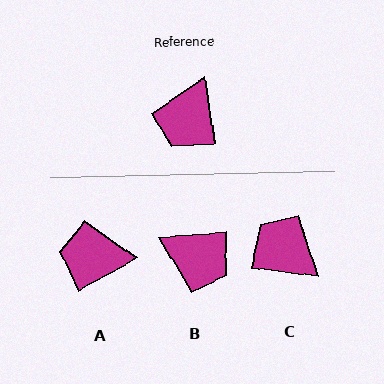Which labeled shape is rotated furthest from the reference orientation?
C, about 106 degrees away.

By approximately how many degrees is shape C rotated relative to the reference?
Approximately 106 degrees clockwise.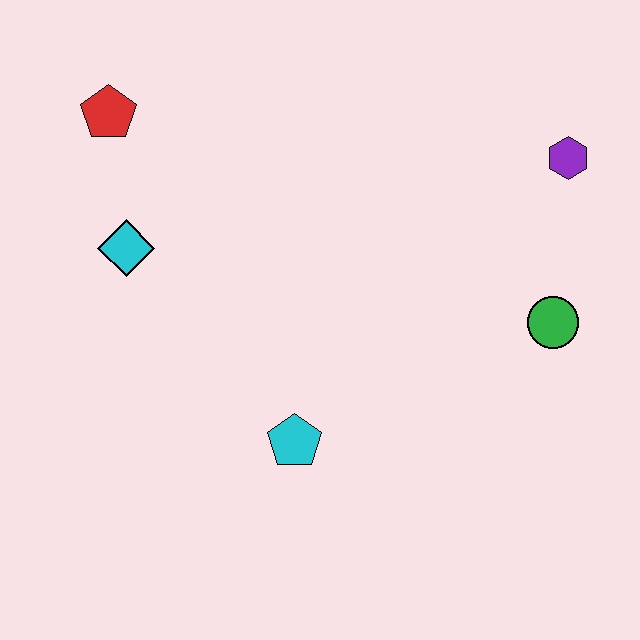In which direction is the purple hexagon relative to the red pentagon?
The purple hexagon is to the right of the red pentagon.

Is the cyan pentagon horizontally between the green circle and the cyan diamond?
Yes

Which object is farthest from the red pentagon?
The green circle is farthest from the red pentagon.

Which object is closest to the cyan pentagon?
The cyan diamond is closest to the cyan pentagon.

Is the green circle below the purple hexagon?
Yes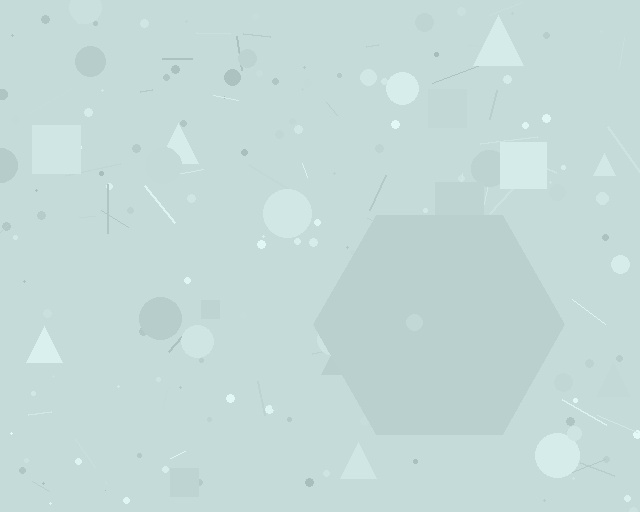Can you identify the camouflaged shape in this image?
The camouflaged shape is a hexagon.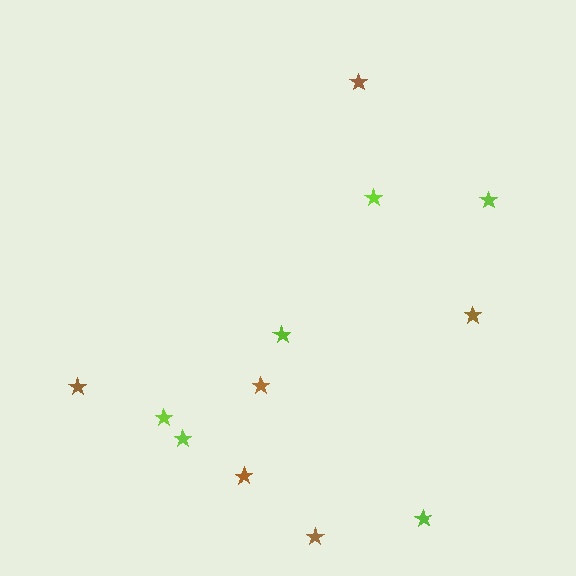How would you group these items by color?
There are 2 groups: one group of lime stars (6) and one group of brown stars (6).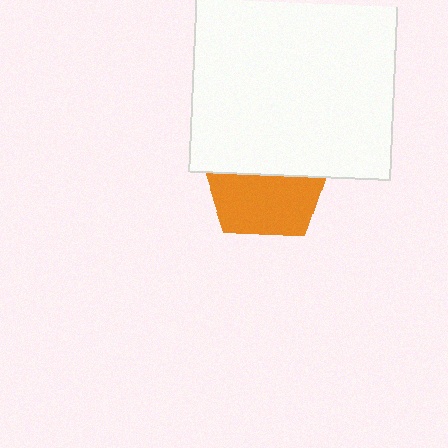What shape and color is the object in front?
The object in front is a white square.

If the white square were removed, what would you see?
You would see the complete orange pentagon.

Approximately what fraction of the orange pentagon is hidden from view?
Roughly 48% of the orange pentagon is hidden behind the white square.